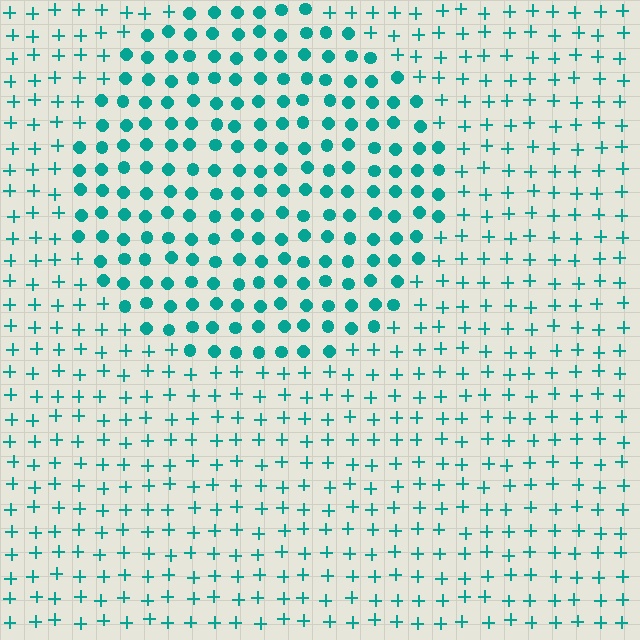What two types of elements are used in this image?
The image uses circles inside the circle region and plus signs outside it.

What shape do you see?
I see a circle.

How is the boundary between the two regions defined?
The boundary is defined by a change in element shape: circles inside vs. plus signs outside. All elements share the same color and spacing.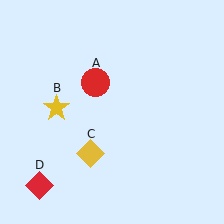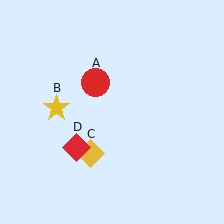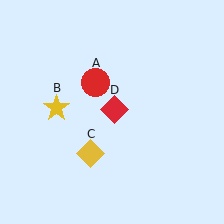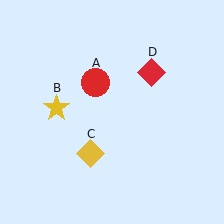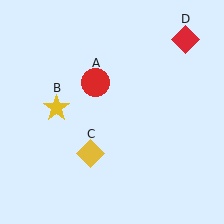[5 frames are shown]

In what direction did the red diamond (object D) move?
The red diamond (object D) moved up and to the right.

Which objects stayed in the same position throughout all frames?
Red circle (object A) and yellow star (object B) and yellow diamond (object C) remained stationary.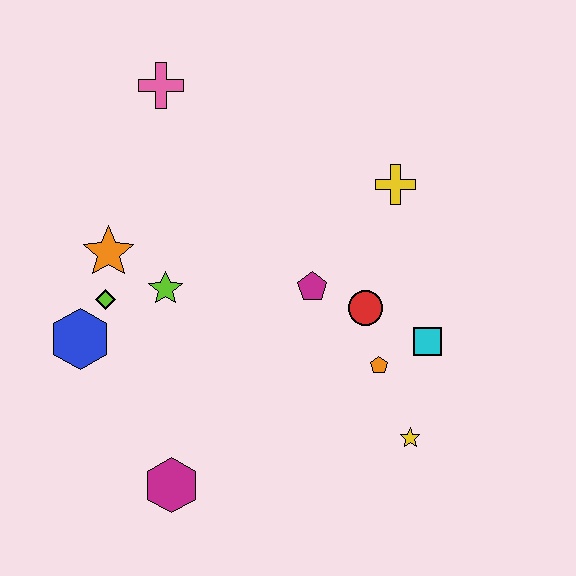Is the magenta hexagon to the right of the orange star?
Yes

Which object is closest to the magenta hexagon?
The blue hexagon is closest to the magenta hexagon.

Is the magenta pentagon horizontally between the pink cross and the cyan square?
Yes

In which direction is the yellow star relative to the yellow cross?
The yellow star is below the yellow cross.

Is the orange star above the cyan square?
Yes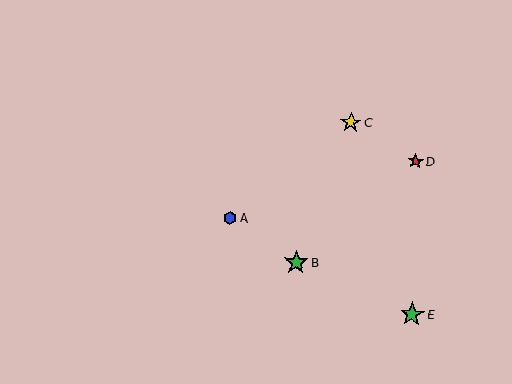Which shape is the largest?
The green star (labeled B) is the largest.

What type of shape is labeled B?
Shape B is a green star.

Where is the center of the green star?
The center of the green star is at (296, 262).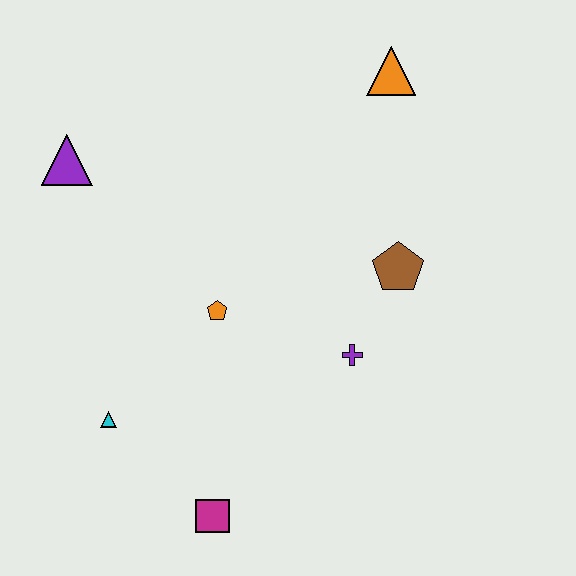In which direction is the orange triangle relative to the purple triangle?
The orange triangle is to the right of the purple triangle.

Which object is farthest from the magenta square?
The orange triangle is farthest from the magenta square.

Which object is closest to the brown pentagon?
The purple cross is closest to the brown pentagon.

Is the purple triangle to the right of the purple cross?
No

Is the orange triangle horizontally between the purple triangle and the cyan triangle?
No